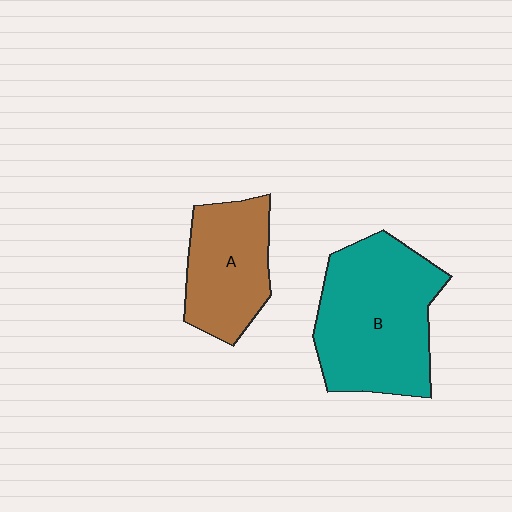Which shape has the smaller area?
Shape A (brown).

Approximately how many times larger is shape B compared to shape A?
Approximately 1.6 times.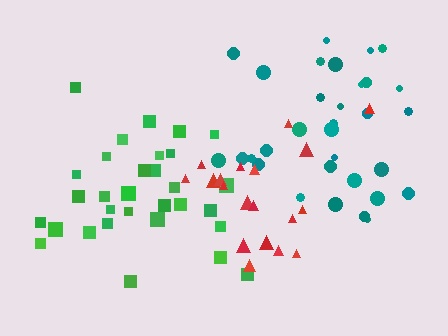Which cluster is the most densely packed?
Green.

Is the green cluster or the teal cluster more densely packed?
Green.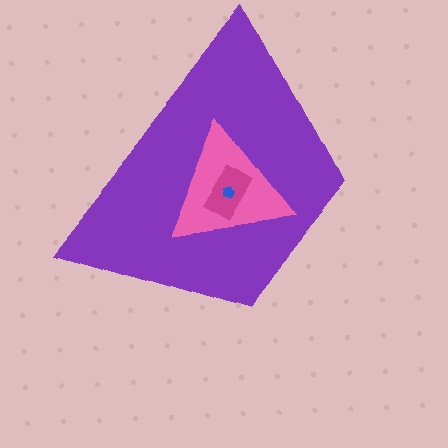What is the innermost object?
The blue pentagon.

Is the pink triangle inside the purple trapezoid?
Yes.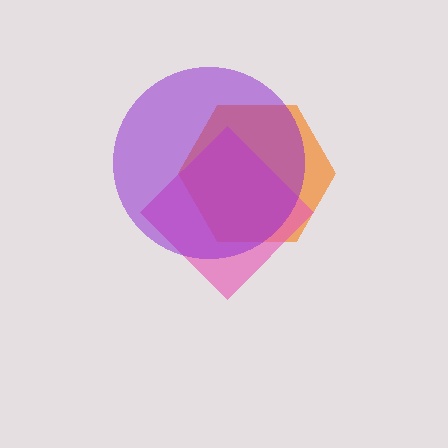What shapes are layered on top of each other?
The layered shapes are: an orange hexagon, a pink diamond, a purple circle.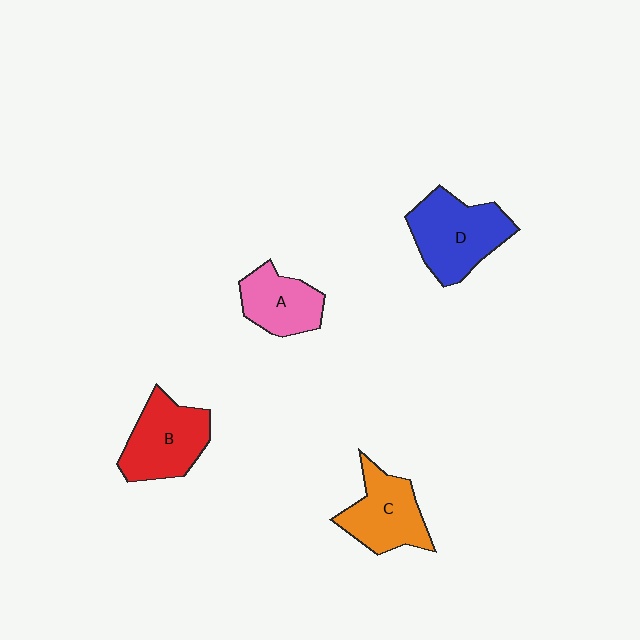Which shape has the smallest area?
Shape A (pink).